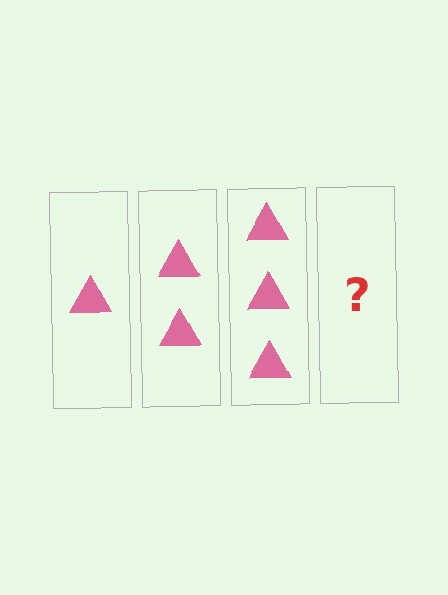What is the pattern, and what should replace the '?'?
The pattern is that each step adds one more triangle. The '?' should be 4 triangles.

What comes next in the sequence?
The next element should be 4 triangles.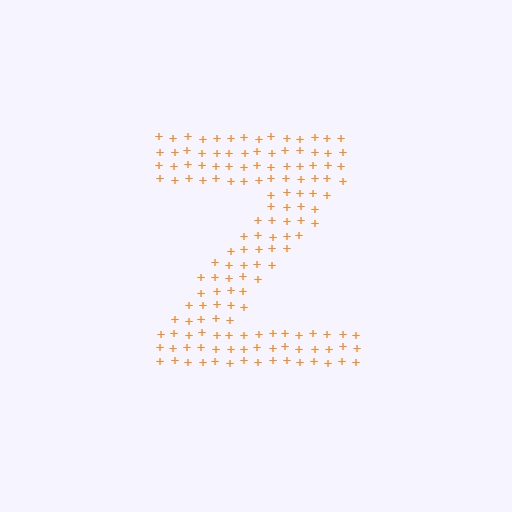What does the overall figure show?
The overall figure shows the letter Z.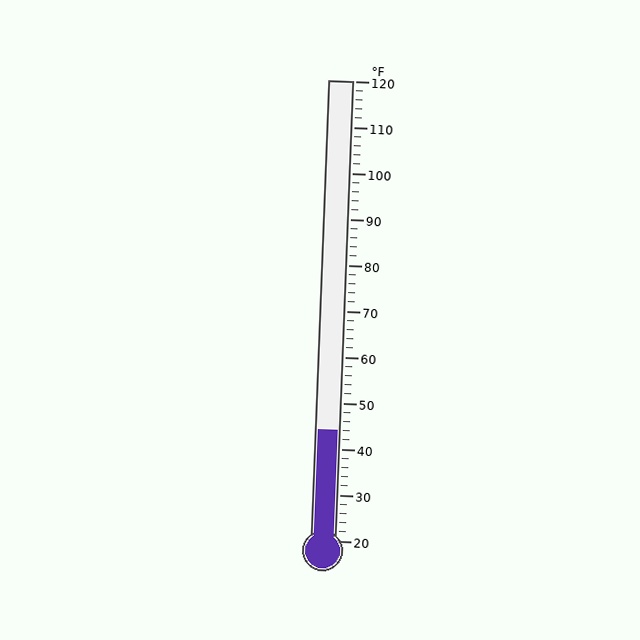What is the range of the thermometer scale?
The thermometer scale ranges from 20°F to 120°F.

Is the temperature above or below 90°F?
The temperature is below 90°F.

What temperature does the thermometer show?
The thermometer shows approximately 44°F.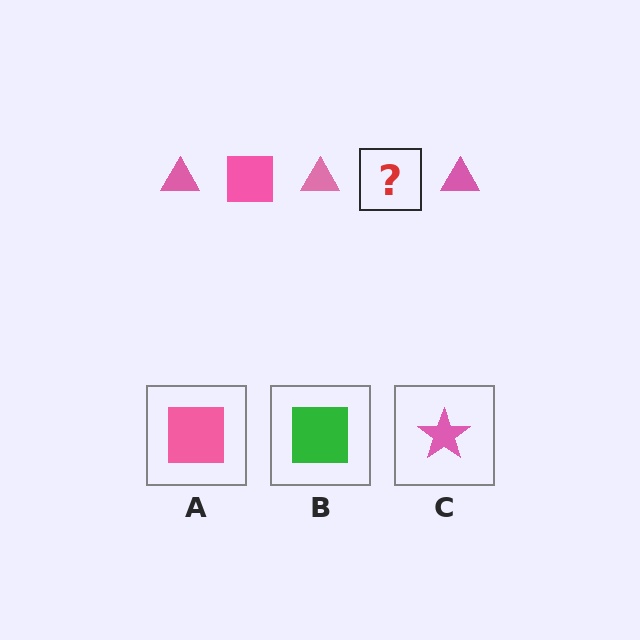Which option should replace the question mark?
Option A.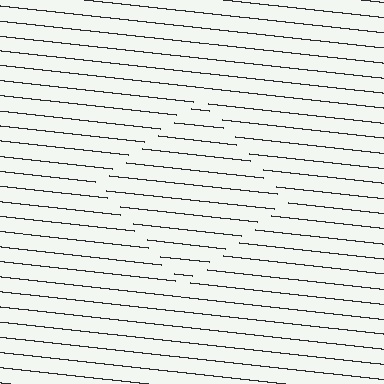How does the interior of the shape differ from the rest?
The interior of the shape contains the same grating, shifted by half a period — the contour is defined by the phase discontinuity where line-ends from the inner and outer gratings abut.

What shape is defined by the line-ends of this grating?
An illusory square. The interior of the shape contains the same grating, shifted by half a period — the contour is defined by the phase discontinuity where line-ends from the inner and outer gratings abut.